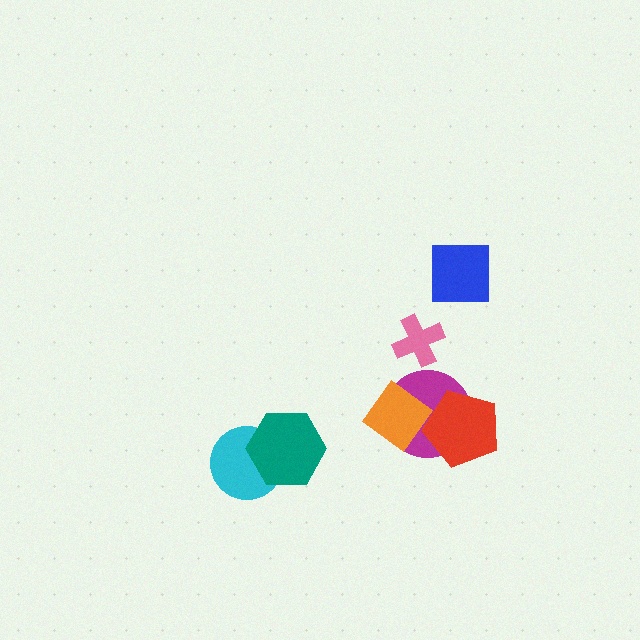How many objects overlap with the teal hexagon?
1 object overlaps with the teal hexagon.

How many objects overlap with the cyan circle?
1 object overlaps with the cyan circle.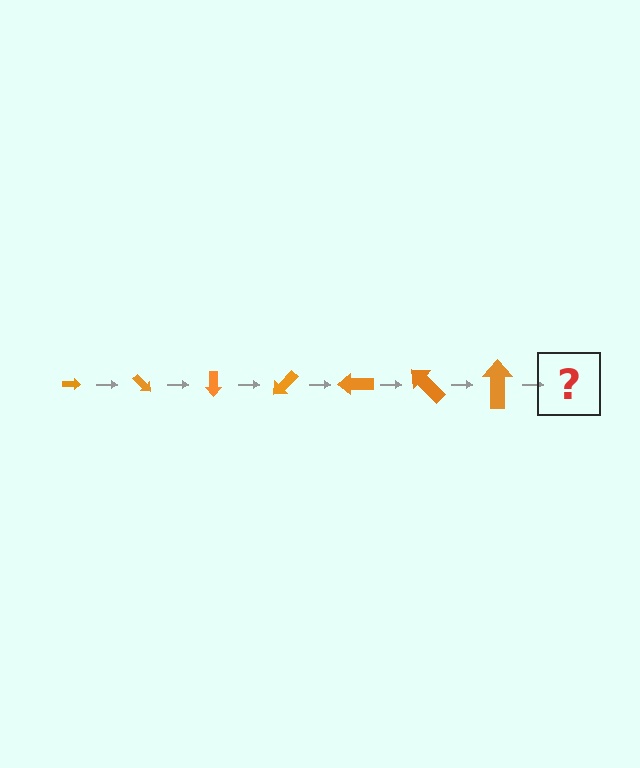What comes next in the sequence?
The next element should be an arrow, larger than the previous one and rotated 315 degrees from the start.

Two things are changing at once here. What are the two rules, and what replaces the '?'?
The two rules are that the arrow grows larger each step and it rotates 45 degrees each step. The '?' should be an arrow, larger than the previous one and rotated 315 degrees from the start.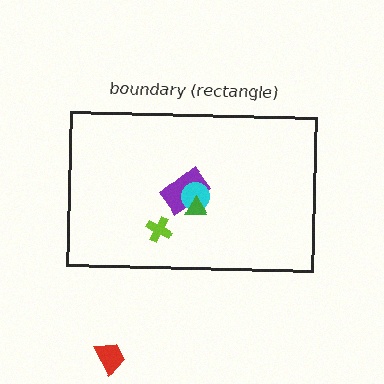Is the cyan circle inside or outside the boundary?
Inside.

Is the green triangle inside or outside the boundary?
Inside.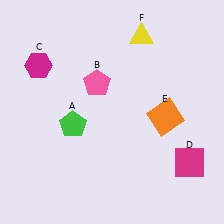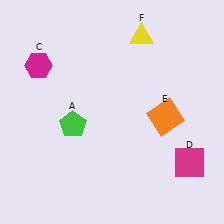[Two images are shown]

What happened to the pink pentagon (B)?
The pink pentagon (B) was removed in Image 2. It was in the top-left area of Image 1.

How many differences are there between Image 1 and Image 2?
There is 1 difference between the two images.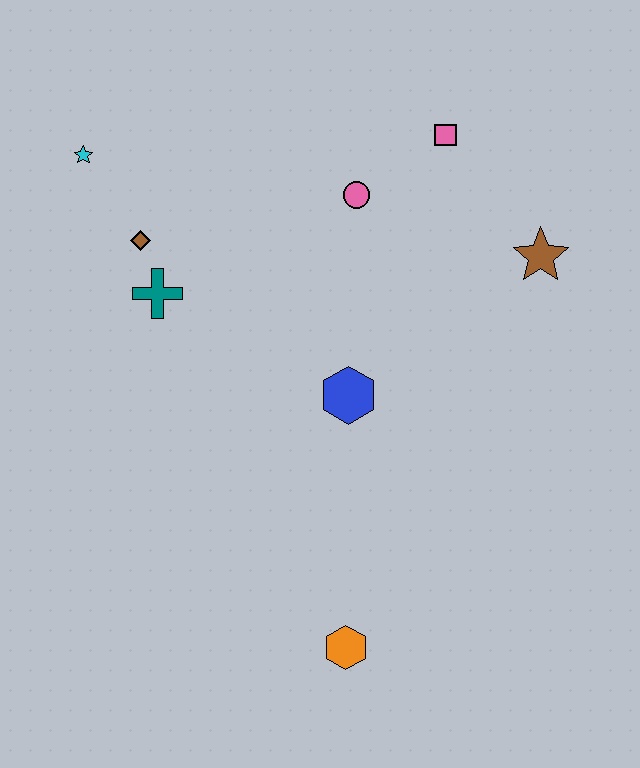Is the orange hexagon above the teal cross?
No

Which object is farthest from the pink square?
The orange hexagon is farthest from the pink square.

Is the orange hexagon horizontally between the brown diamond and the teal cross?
No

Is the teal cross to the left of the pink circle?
Yes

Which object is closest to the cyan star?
The brown diamond is closest to the cyan star.